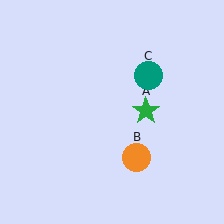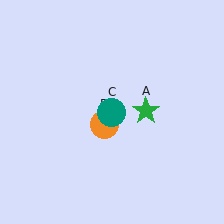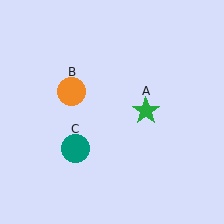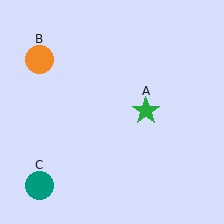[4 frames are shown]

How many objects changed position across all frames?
2 objects changed position: orange circle (object B), teal circle (object C).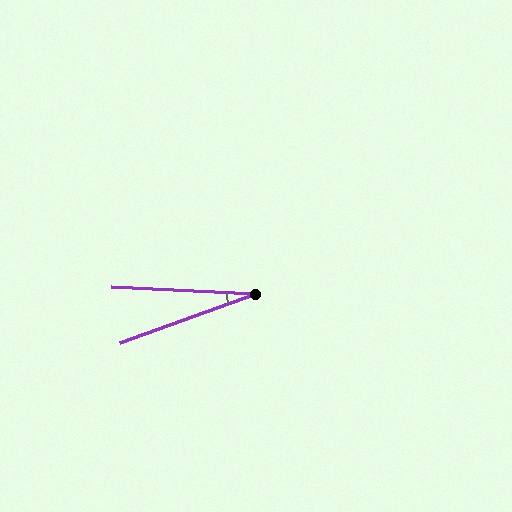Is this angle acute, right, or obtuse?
It is acute.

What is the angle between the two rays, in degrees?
Approximately 23 degrees.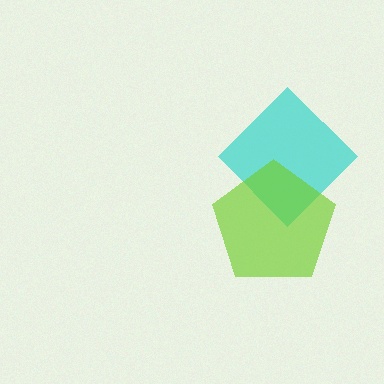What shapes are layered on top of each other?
The layered shapes are: a cyan diamond, a lime pentagon.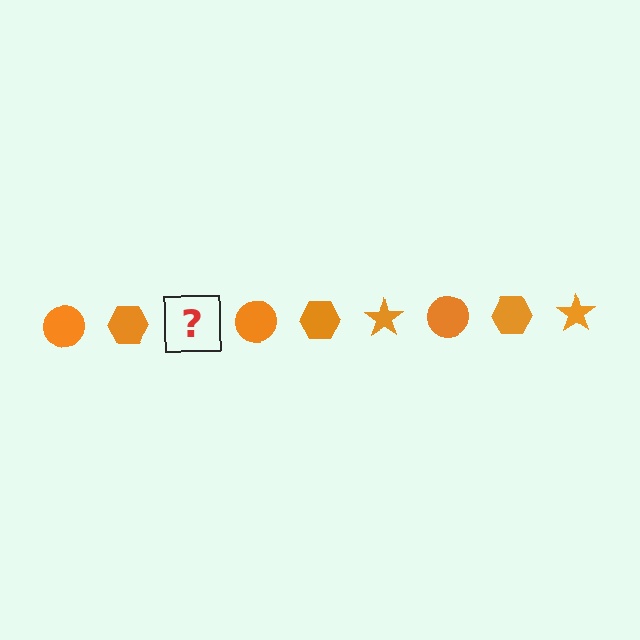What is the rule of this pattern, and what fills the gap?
The rule is that the pattern cycles through circle, hexagon, star shapes in orange. The gap should be filled with an orange star.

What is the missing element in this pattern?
The missing element is an orange star.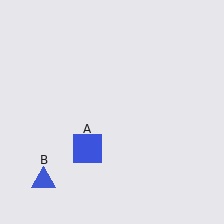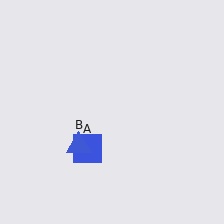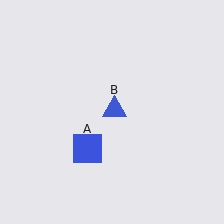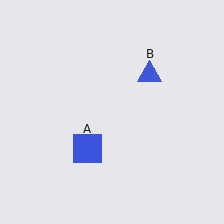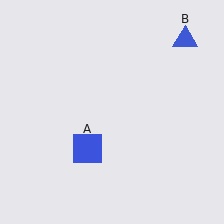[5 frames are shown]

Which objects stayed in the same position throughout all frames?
Blue square (object A) remained stationary.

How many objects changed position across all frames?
1 object changed position: blue triangle (object B).